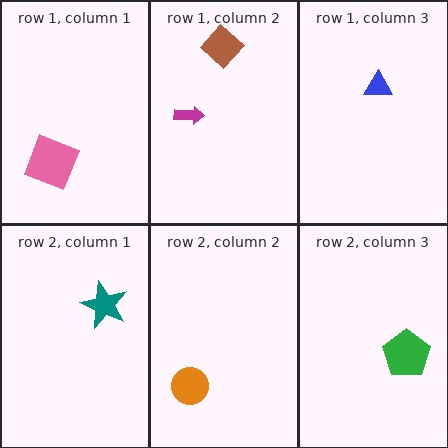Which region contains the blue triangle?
The row 1, column 3 region.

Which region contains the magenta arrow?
The row 1, column 2 region.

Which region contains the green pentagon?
The row 2, column 3 region.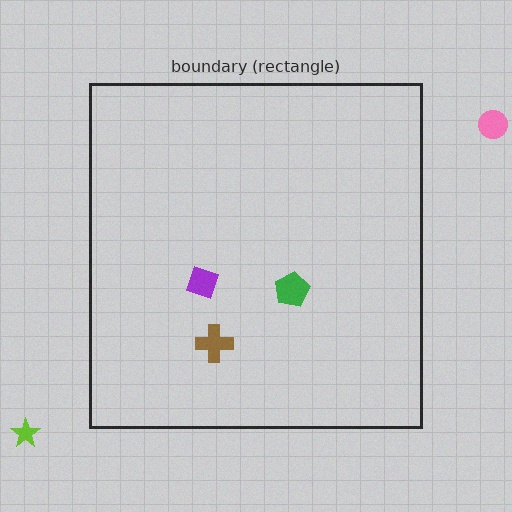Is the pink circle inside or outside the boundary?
Outside.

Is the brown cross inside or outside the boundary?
Inside.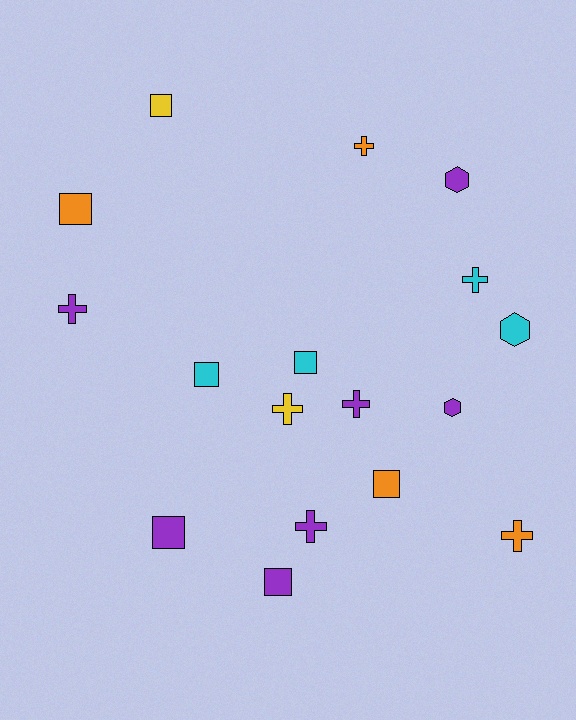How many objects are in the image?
There are 17 objects.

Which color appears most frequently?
Purple, with 7 objects.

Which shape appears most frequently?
Square, with 7 objects.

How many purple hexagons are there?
There are 2 purple hexagons.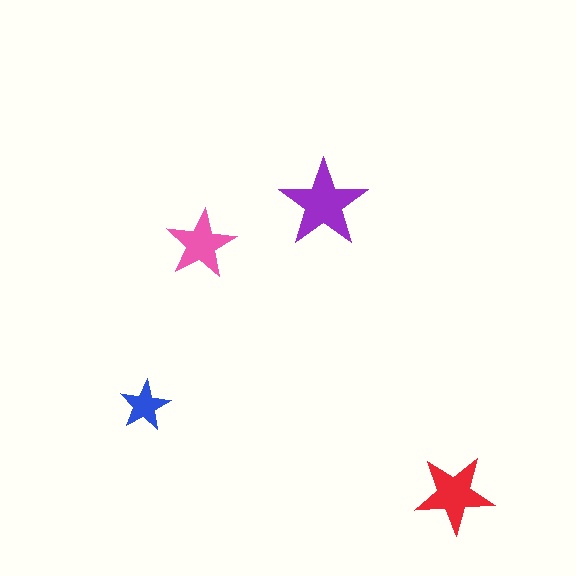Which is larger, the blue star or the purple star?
The purple one.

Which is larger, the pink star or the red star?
The red one.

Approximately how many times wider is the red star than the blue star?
About 1.5 times wider.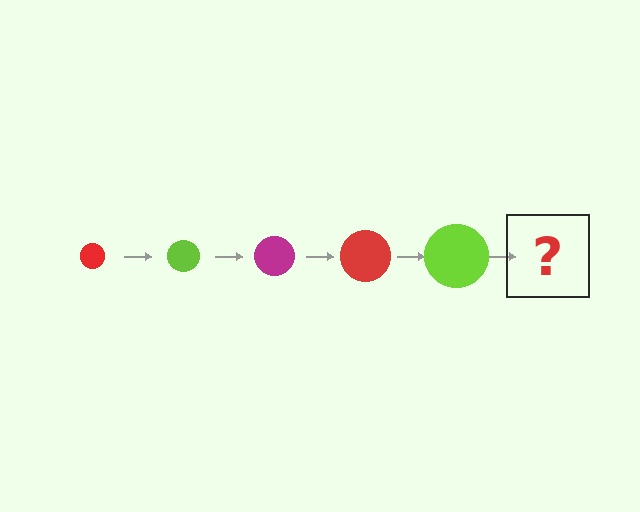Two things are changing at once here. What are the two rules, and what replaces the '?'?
The two rules are that the circle grows larger each step and the color cycles through red, lime, and magenta. The '?' should be a magenta circle, larger than the previous one.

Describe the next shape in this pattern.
It should be a magenta circle, larger than the previous one.